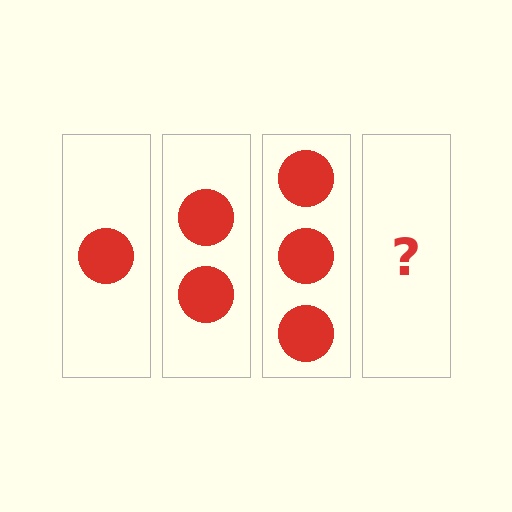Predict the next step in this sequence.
The next step is 4 circles.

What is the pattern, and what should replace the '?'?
The pattern is that each step adds one more circle. The '?' should be 4 circles.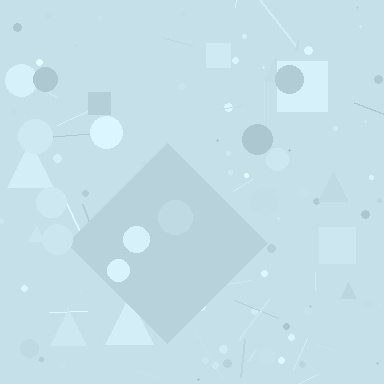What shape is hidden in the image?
A diamond is hidden in the image.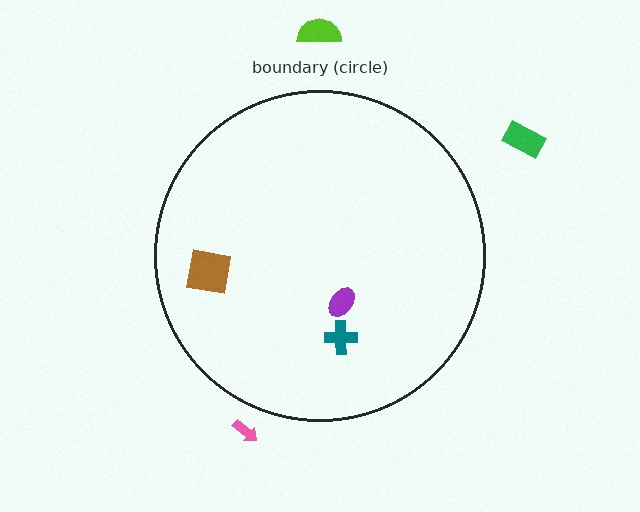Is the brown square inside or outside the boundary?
Inside.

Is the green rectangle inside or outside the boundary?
Outside.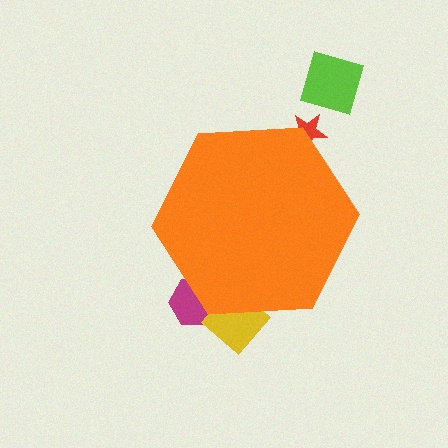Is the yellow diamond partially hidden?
Yes, the yellow diamond is partially hidden behind the orange hexagon.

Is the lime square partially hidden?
No, the lime square is fully visible.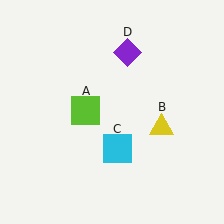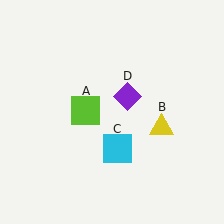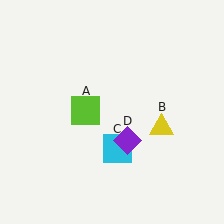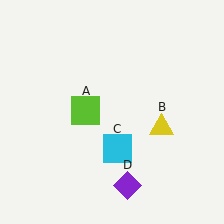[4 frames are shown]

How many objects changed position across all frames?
1 object changed position: purple diamond (object D).